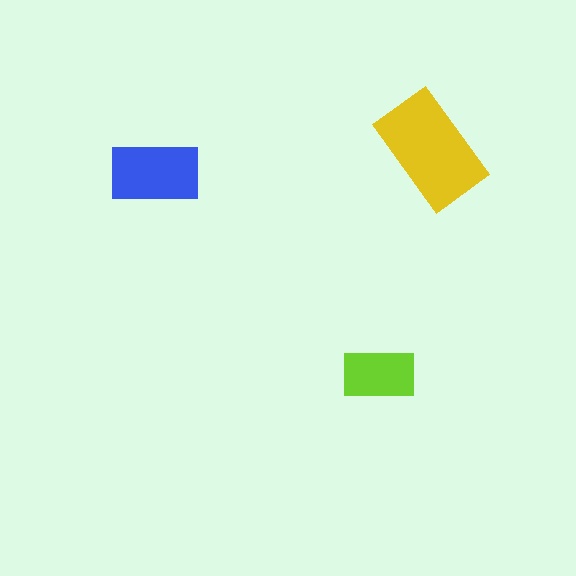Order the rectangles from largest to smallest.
the yellow one, the blue one, the lime one.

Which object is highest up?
The yellow rectangle is topmost.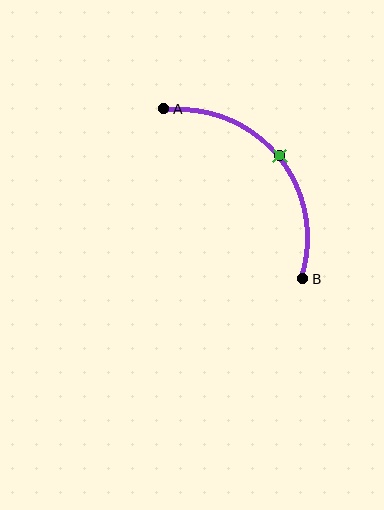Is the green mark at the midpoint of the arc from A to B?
Yes. The green mark lies on the arc at equal arc-length from both A and B — it is the arc midpoint.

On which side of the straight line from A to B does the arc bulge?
The arc bulges above and to the right of the straight line connecting A and B.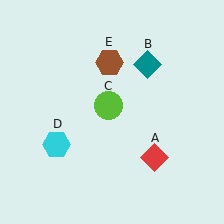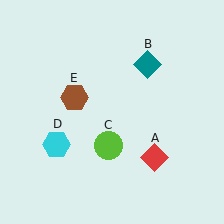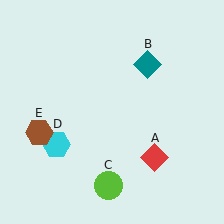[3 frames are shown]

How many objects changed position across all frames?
2 objects changed position: lime circle (object C), brown hexagon (object E).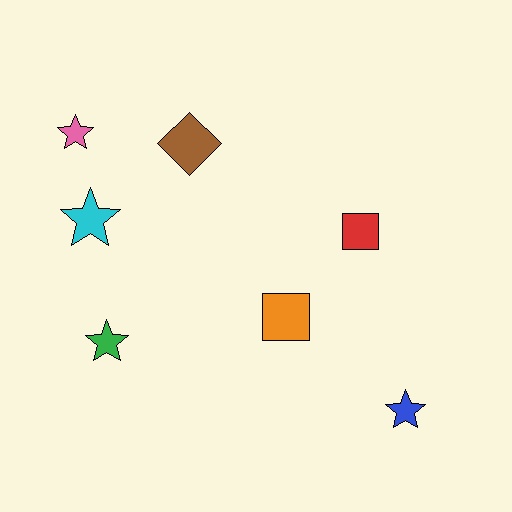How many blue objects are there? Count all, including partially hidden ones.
There is 1 blue object.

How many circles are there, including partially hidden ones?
There are no circles.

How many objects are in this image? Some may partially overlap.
There are 7 objects.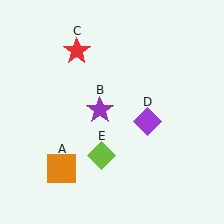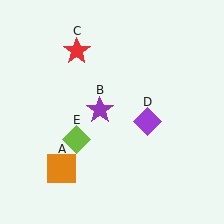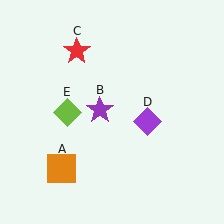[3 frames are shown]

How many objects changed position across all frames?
1 object changed position: lime diamond (object E).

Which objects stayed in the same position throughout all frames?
Orange square (object A) and purple star (object B) and red star (object C) and purple diamond (object D) remained stationary.